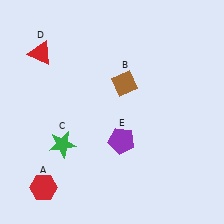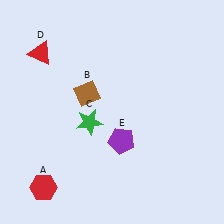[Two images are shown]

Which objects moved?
The objects that moved are: the brown diamond (B), the green star (C).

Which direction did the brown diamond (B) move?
The brown diamond (B) moved left.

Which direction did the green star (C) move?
The green star (C) moved right.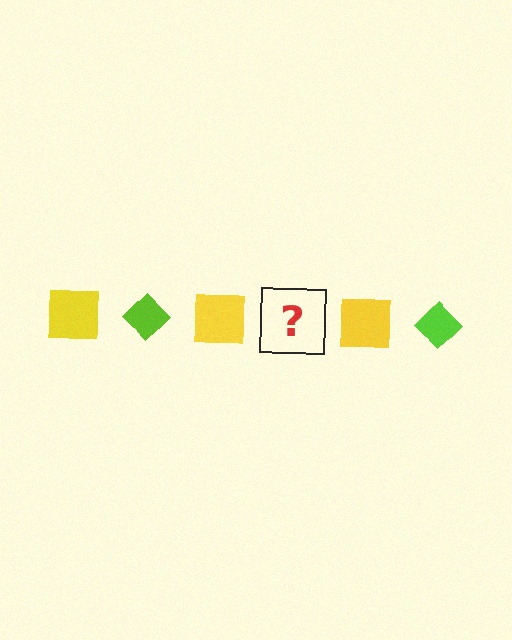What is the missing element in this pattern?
The missing element is a lime diamond.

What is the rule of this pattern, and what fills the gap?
The rule is that the pattern alternates between yellow square and lime diamond. The gap should be filled with a lime diamond.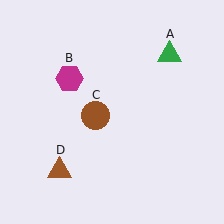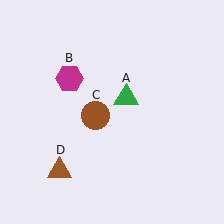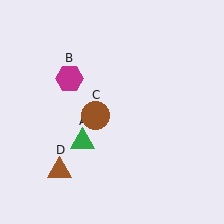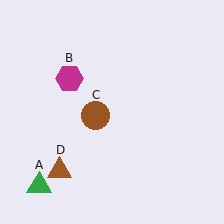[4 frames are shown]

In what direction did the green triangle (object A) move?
The green triangle (object A) moved down and to the left.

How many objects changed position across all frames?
1 object changed position: green triangle (object A).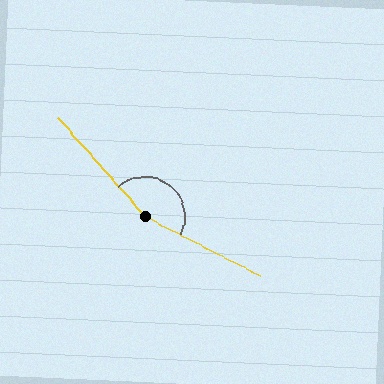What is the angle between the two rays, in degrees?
Approximately 159 degrees.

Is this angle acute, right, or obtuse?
It is obtuse.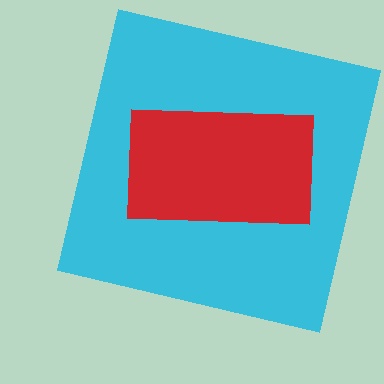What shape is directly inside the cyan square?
The red rectangle.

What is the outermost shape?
The cyan square.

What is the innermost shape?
The red rectangle.